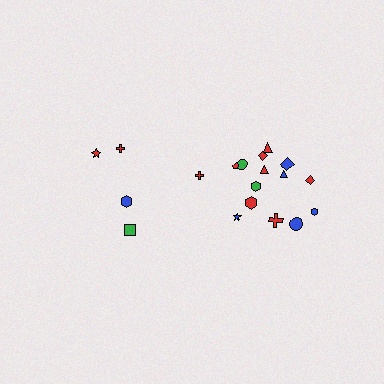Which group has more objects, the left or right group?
The right group.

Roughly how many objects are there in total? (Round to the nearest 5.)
Roughly 20 objects in total.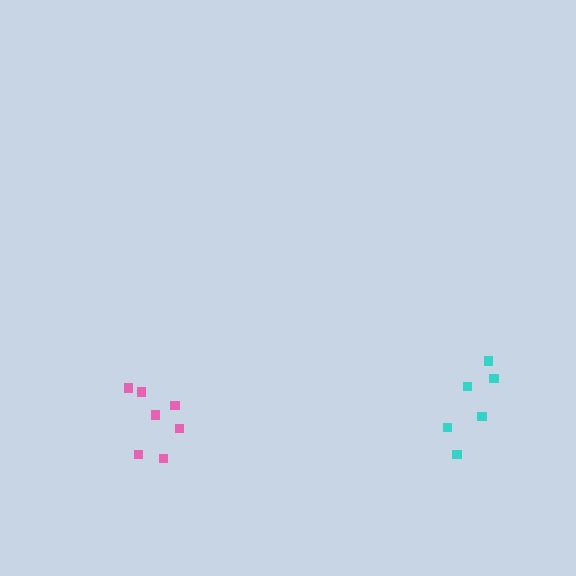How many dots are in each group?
Group 1: 6 dots, Group 2: 7 dots (13 total).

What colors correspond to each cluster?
The clusters are colored: cyan, pink.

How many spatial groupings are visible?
There are 2 spatial groupings.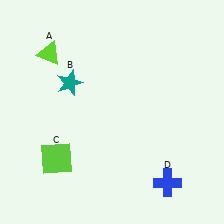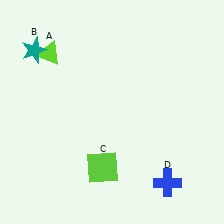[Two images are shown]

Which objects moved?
The objects that moved are: the teal star (B), the lime square (C).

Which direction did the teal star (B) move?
The teal star (B) moved left.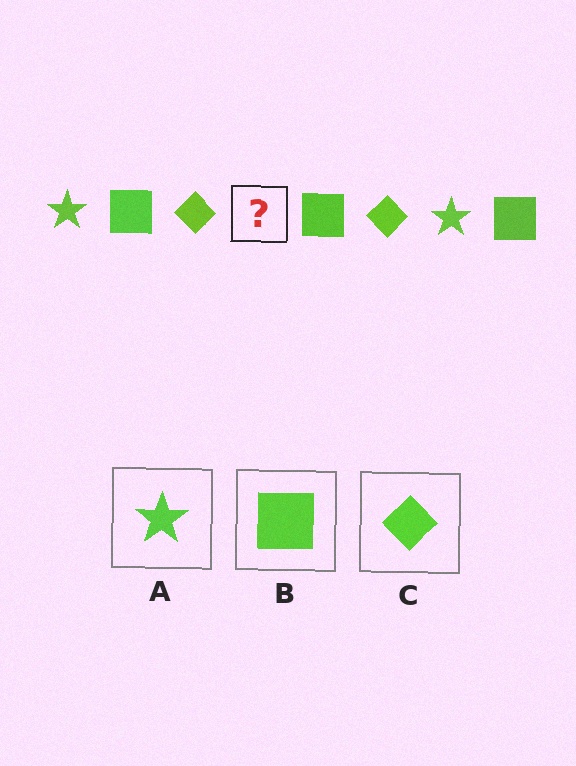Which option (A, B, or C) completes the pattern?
A.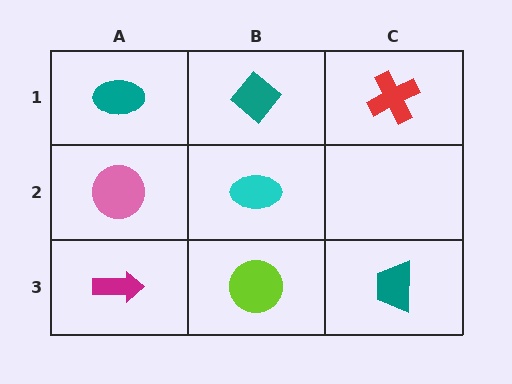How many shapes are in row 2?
2 shapes.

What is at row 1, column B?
A teal diamond.